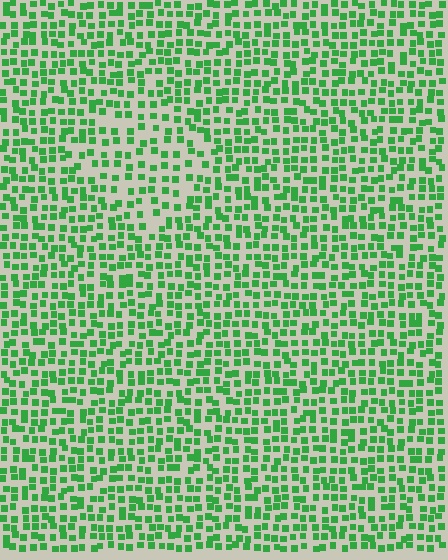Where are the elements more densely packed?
The elements are more densely packed outside the diamond boundary.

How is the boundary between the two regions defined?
The boundary is defined by a change in element density (approximately 1.6x ratio). All elements are the same color, size, and shape.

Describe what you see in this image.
The image contains small green elements arranged at two different densities. A diamond-shaped region is visible where the elements are less densely packed than the surrounding area.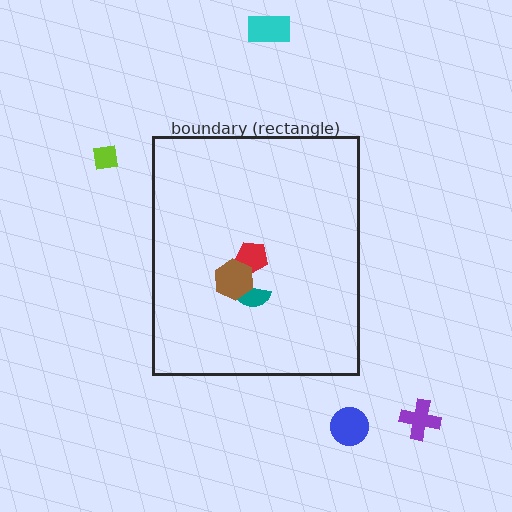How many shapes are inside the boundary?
3 inside, 4 outside.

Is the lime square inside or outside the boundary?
Outside.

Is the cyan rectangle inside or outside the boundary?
Outside.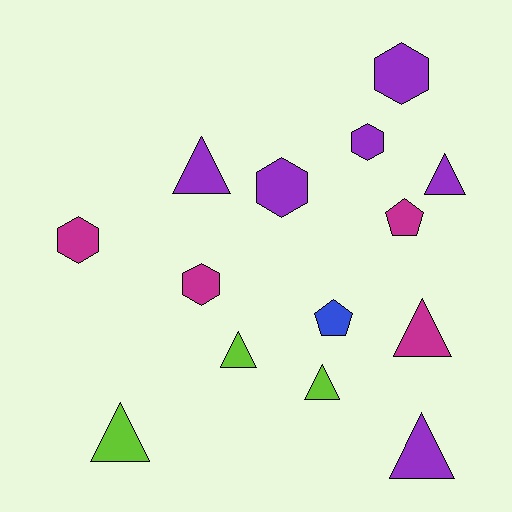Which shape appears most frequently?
Triangle, with 7 objects.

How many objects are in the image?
There are 14 objects.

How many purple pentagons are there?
There are no purple pentagons.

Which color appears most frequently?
Purple, with 6 objects.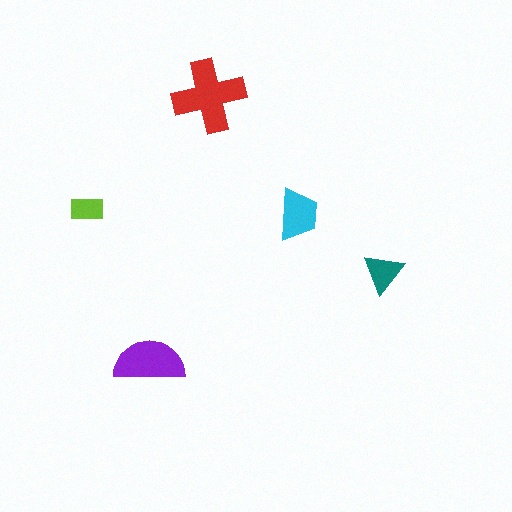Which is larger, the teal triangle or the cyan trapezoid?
The cyan trapezoid.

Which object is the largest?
The red cross.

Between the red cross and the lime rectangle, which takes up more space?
The red cross.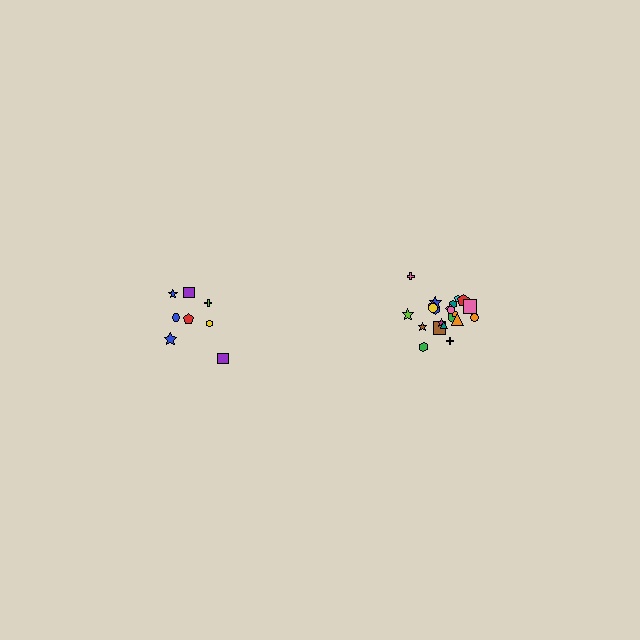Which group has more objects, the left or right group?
The right group.